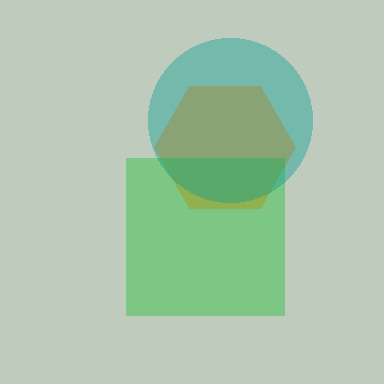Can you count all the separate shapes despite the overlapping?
Yes, there are 3 separate shapes.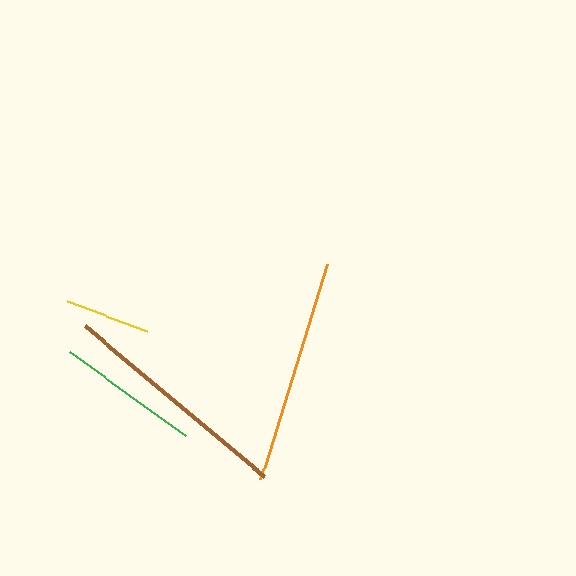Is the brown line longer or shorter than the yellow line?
The brown line is longer than the yellow line.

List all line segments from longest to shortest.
From longest to shortest: brown, orange, green, yellow.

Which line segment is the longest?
The brown line is the longest at approximately 235 pixels.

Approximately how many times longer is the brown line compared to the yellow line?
The brown line is approximately 2.8 times the length of the yellow line.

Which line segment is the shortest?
The yellow line is the shortest at approximately 85 pixels.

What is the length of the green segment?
The green segment is approximately 142 pixels long.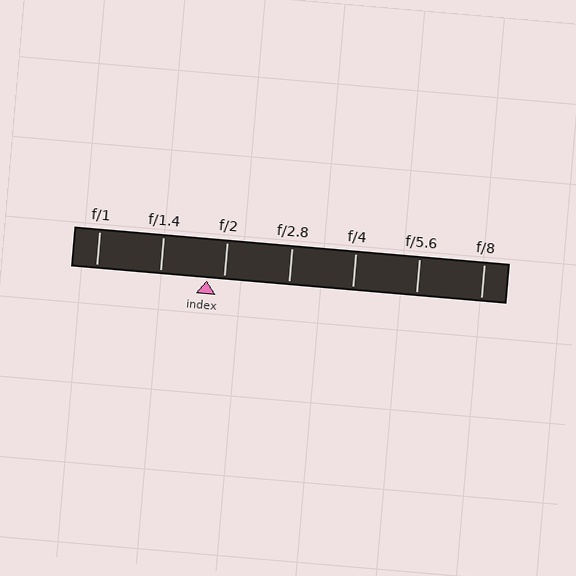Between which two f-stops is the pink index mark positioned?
The index mark is between f/1.4 and f/2.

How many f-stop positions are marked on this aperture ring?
There are 7 f-stop positions marked.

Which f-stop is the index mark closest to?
The index mark is closest to f/2.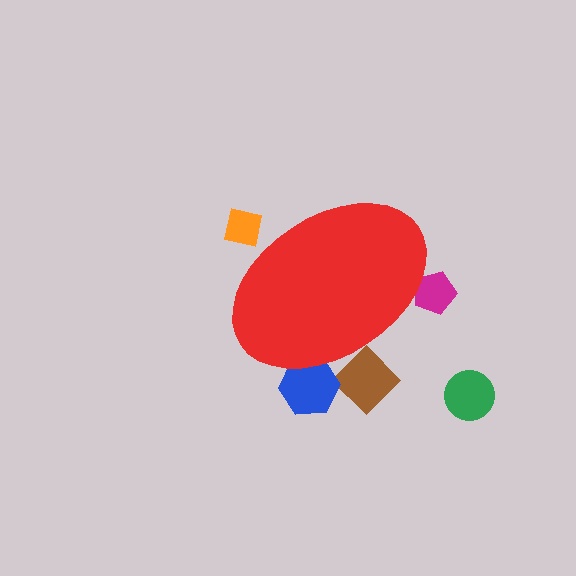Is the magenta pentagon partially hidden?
Yes, the magenta pentagon is partially hidden behind the red ellipse.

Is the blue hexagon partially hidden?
Yes, the blue hexagon is partially hidden behind the red ellipse.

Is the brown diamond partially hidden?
Yes, the brown diamond is partially hidden behind the red ellipse.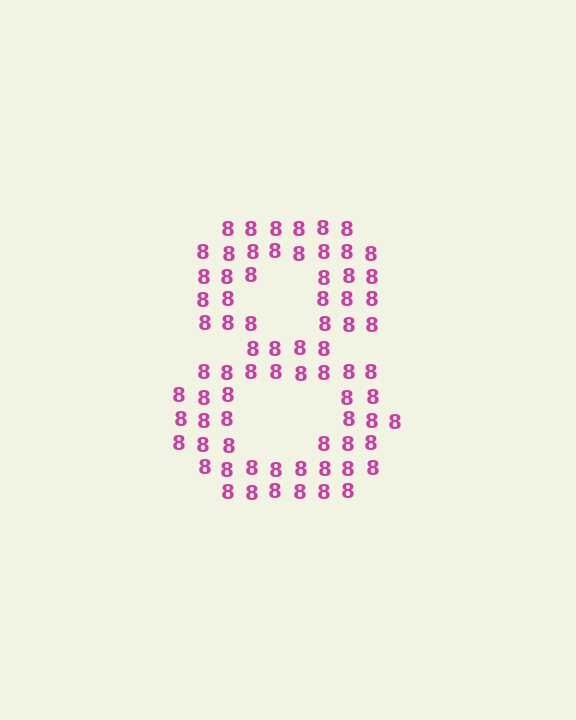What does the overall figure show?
The overall figure shows the digit 8.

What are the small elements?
The small elements are digit 8's.